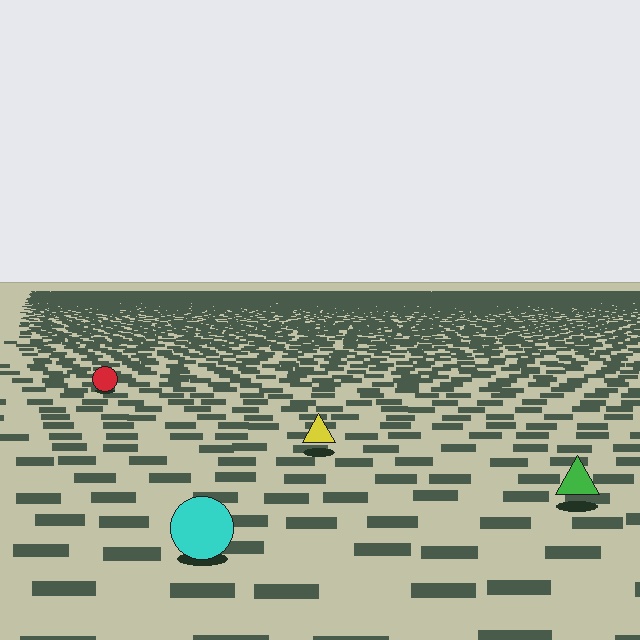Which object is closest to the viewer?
The cyan circle is closest. The texture marks near it are larger and more spread out.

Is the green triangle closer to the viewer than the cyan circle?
No. The cyan circle is closer — you can tell from the texture gradient: the ground texture is coarser near it.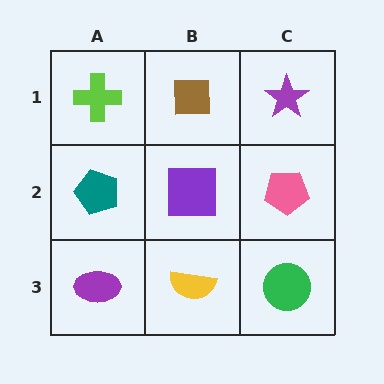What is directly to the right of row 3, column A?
A yellow semicircle.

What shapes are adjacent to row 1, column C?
A pink pentagon (row 2, column C), a brown square (row 1, column B).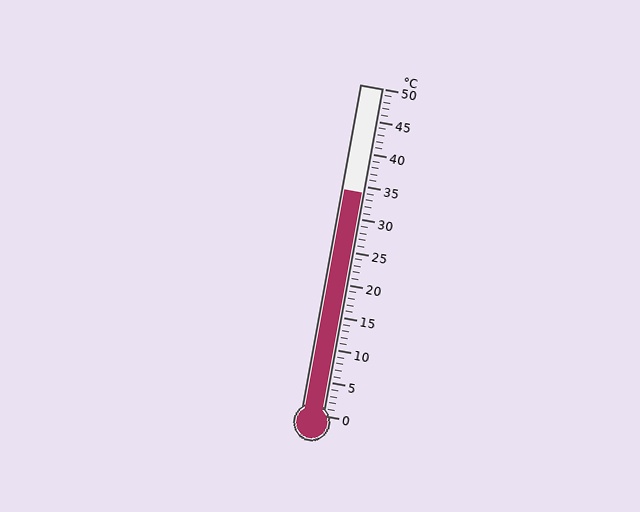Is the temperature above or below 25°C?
The temperature is above 25°C.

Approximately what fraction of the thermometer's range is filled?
The thermometer is filled to approximately 70% of its range.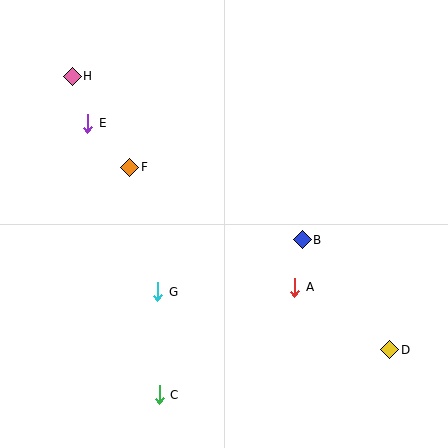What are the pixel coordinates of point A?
Point A is at (295, 287).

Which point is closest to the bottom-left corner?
Point C is closest to the bottom-left corner.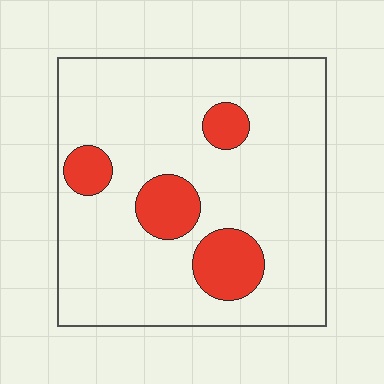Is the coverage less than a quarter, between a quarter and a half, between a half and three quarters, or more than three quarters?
Less than a quarter.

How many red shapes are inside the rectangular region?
4.